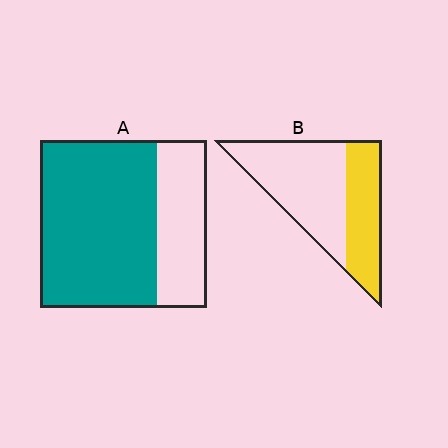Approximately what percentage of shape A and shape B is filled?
A is approximately 70% and B is approximately 40%.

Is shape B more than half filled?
No.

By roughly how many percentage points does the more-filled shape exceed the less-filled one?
By roughly 30 percentage points (A over B).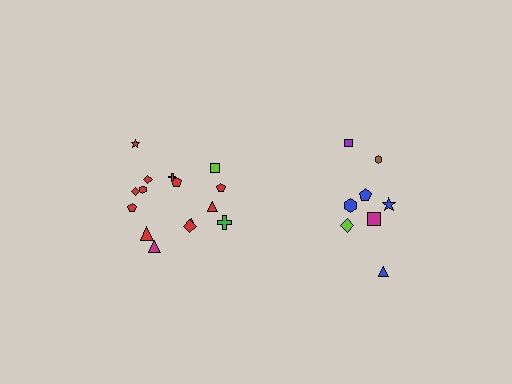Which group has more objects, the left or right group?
The left group.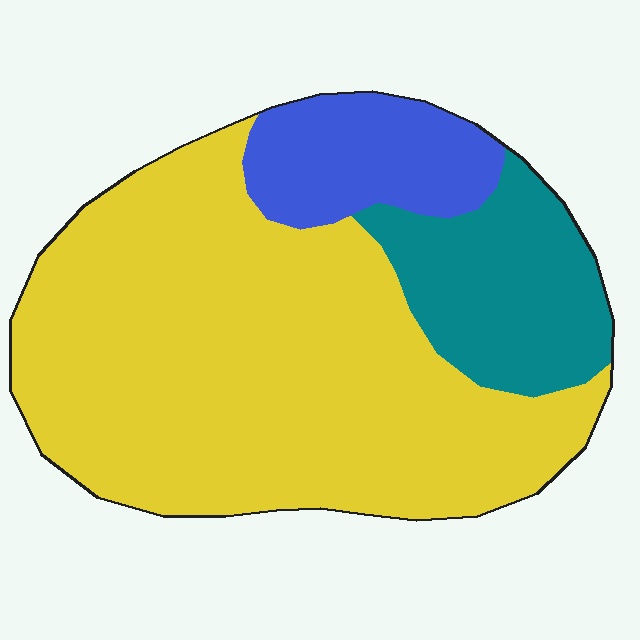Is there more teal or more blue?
Teal.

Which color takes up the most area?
Yellow, at roughly 70%.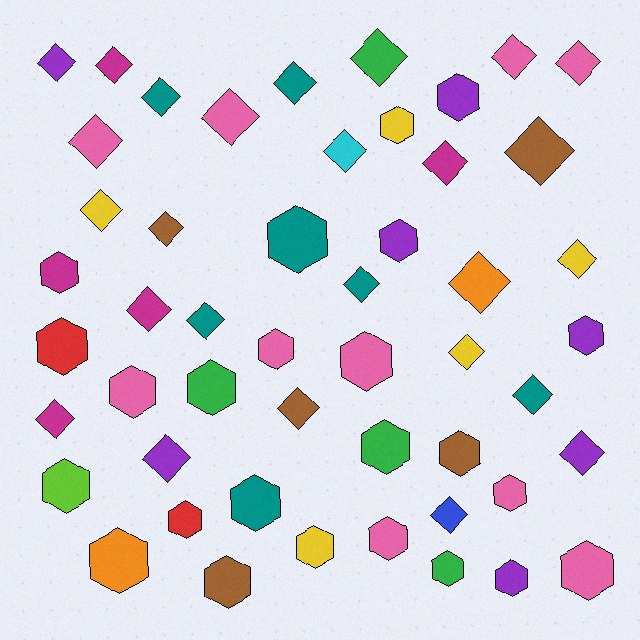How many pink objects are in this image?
There are 10 pink objects.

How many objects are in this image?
There are 50 objects.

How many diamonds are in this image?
There are 26 diamonds.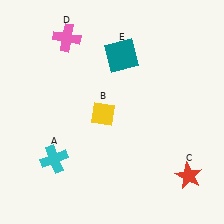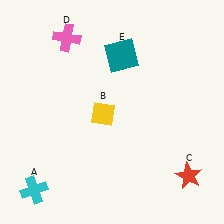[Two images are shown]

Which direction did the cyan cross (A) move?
The cyan cross (A) moved down.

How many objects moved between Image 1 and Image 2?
1 object moved between the two images.